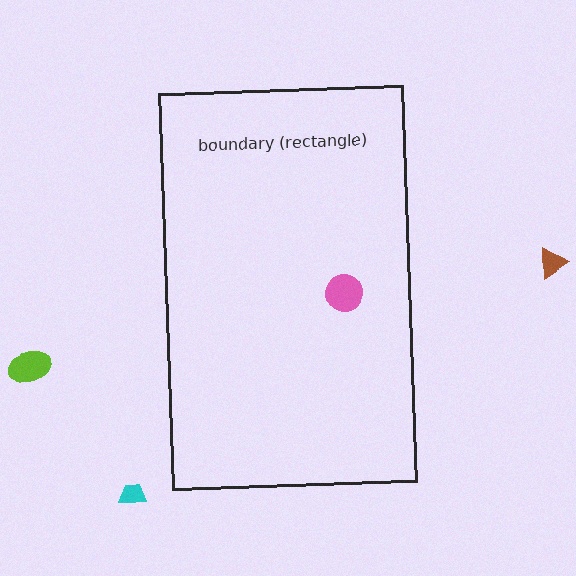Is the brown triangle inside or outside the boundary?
Outside.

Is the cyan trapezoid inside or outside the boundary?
Outside.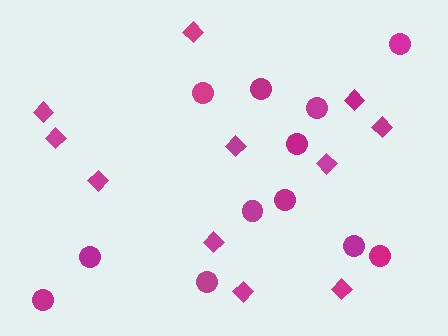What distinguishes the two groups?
There are 2 groups: one group of circles (12) and one group of diamonds (11).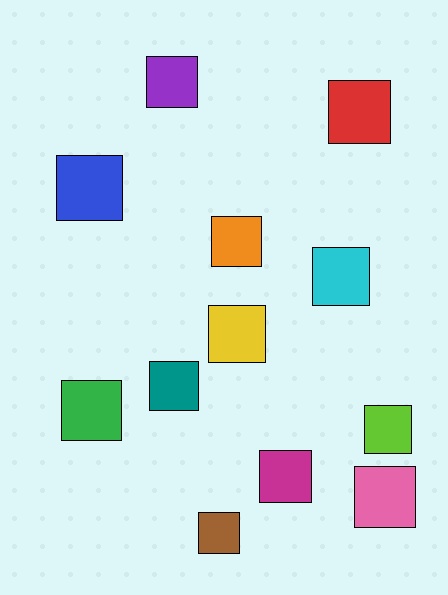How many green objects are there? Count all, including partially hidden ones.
There is 1 green object.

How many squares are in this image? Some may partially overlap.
There are 12 squares.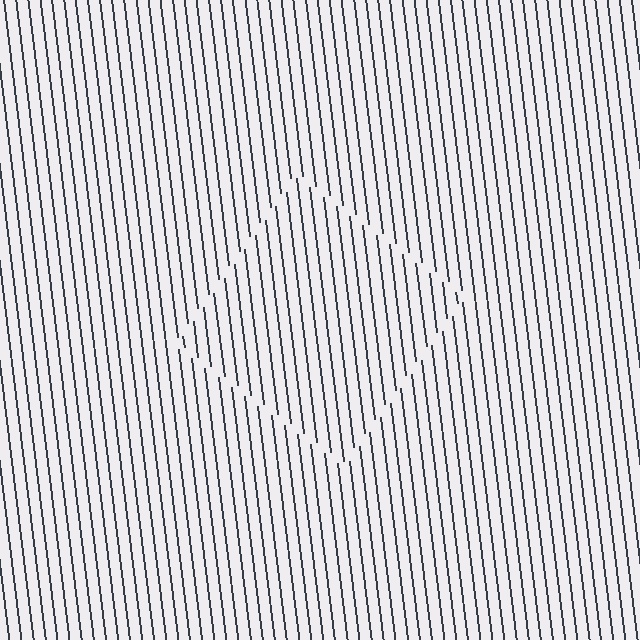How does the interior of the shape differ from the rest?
The interior of the shape contains the same grating, shifted by half a period — the contour is defined by the phase discontinuity where line-ends from the inner and outer gratings abut.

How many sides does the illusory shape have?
4 sides — the line-ends trace a square.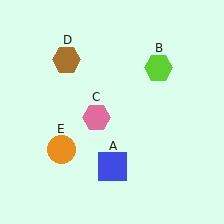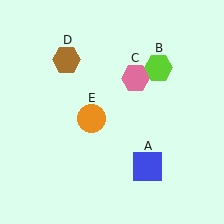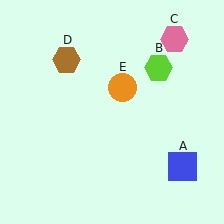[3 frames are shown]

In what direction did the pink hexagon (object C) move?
The pink hexagon (object C) moved up and to the right.